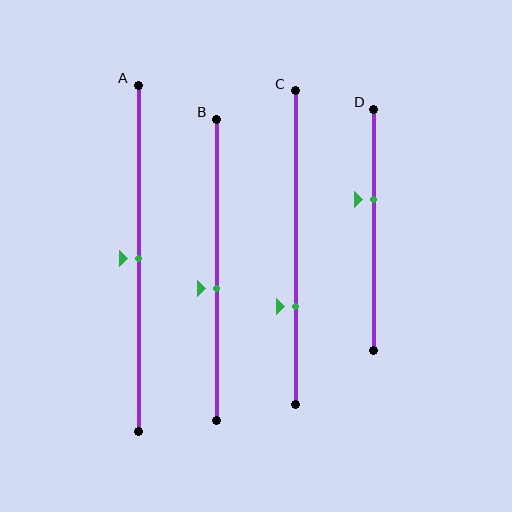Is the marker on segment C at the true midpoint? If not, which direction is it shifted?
No, the marker on segment C is shifted downward by about 19% of the segment length.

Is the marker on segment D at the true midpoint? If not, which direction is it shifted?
No, the marker on segment D is shifted upward by about 13% of the segment length.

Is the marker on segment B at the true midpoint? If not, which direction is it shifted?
No, the marker on segment B is shifted downward by about 6% of the segment length.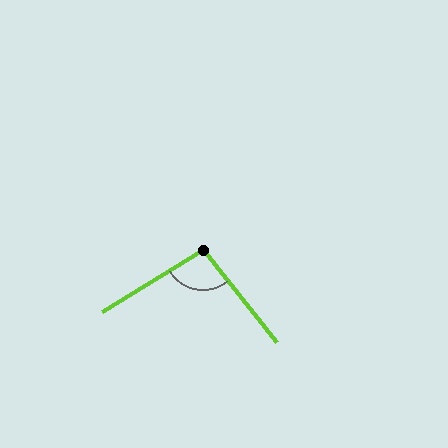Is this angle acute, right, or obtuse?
It is obtuse.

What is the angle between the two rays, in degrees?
Approximately 97 degrees.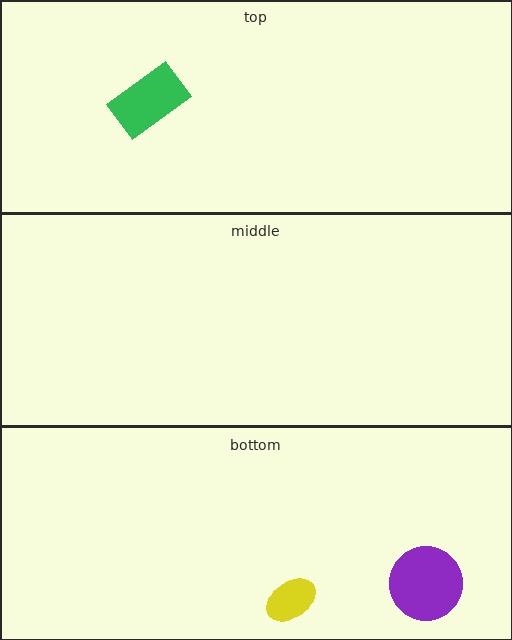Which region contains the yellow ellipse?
The bottom region.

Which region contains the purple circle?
The bottom region.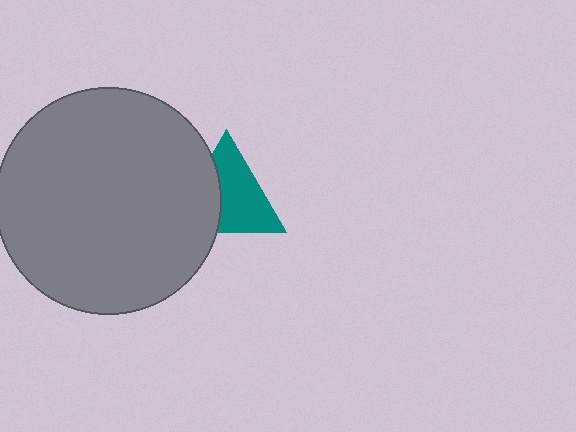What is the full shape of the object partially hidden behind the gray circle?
The partially hidden object is a teal triangle.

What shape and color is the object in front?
The object in front is a gray circle.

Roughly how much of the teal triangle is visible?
About half of it is visible (roughly 62%).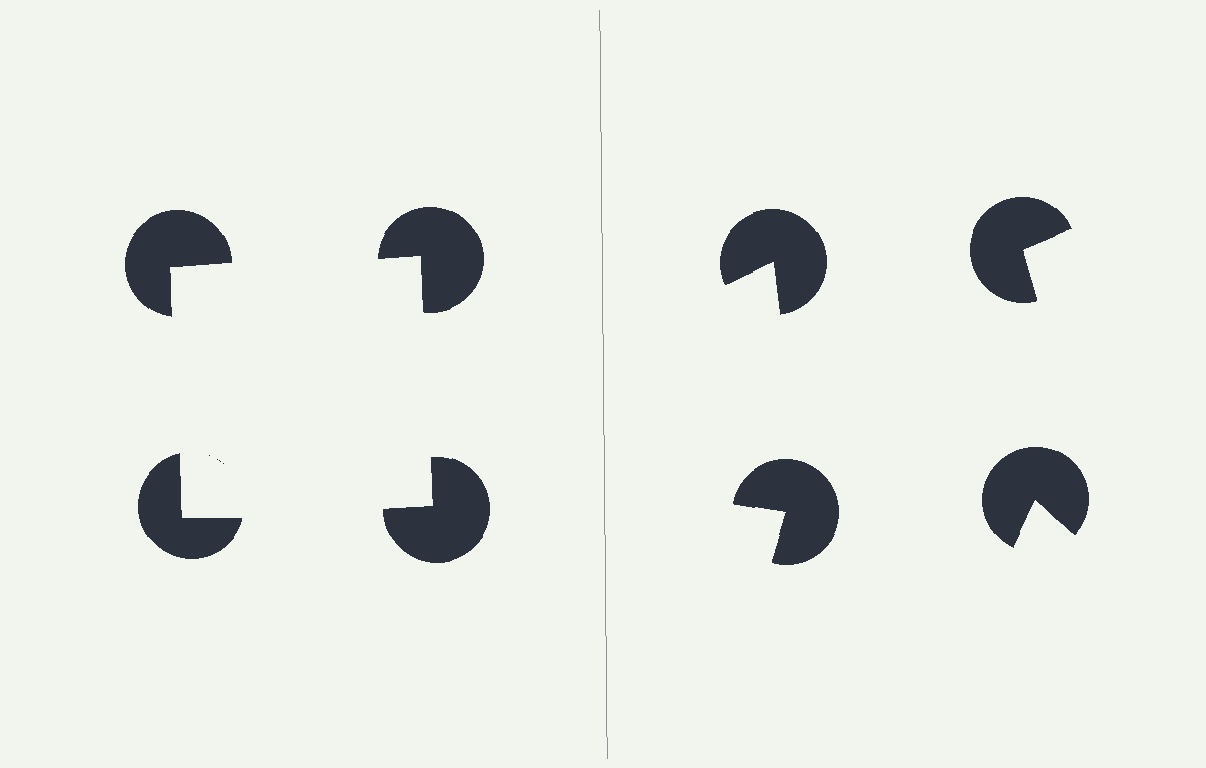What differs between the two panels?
The pac-man discs are positioned identically on both sides; only the wedge orientations differ. On the left they align to a square; on the right they are misaligned.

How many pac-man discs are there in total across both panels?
8 — 4 on each side.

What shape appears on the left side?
An illusory square.